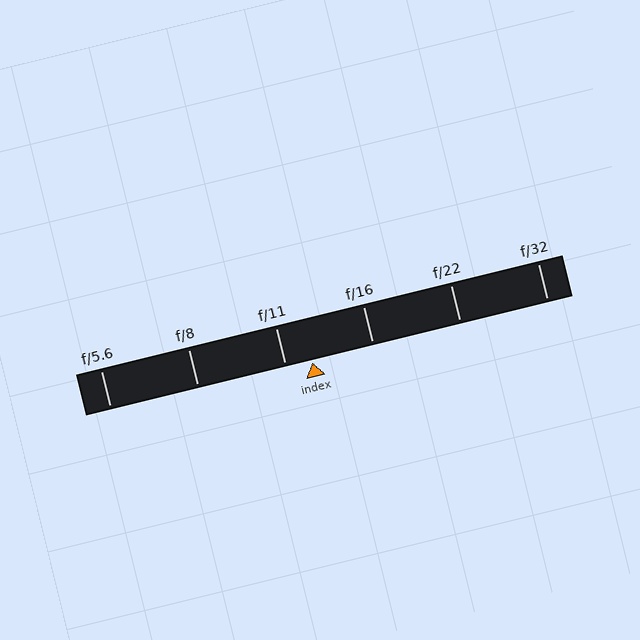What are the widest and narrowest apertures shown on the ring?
The widest aperture shown is f/5.6 and the narrowest is f/32.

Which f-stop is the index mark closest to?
The index mark is closest to f/11.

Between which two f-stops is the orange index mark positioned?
The index mark is between f/11 and f/16.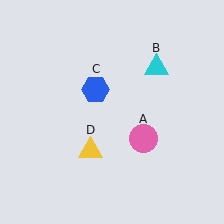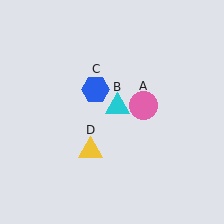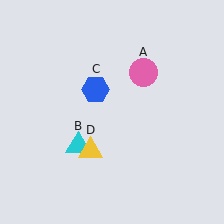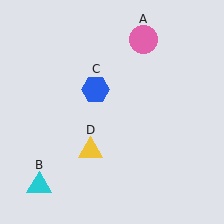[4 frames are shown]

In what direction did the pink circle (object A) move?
The pink circle (object A) moved up.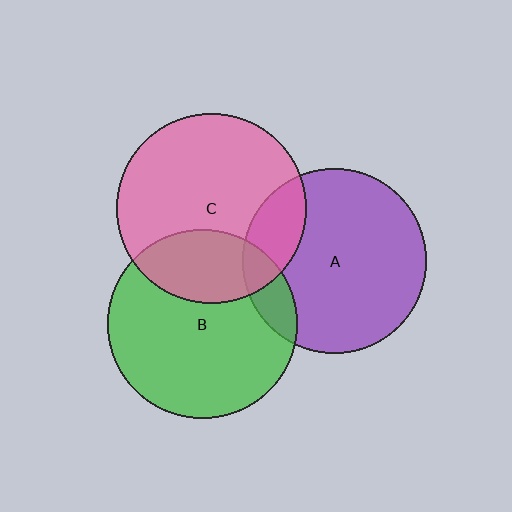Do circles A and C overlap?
Yes.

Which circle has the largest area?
Circle C (pink).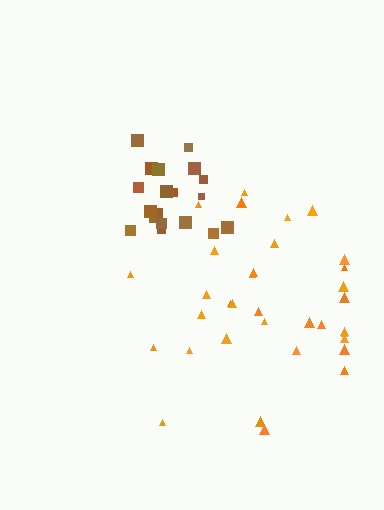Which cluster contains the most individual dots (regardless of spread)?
Orange (35).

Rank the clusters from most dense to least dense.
brown, orange.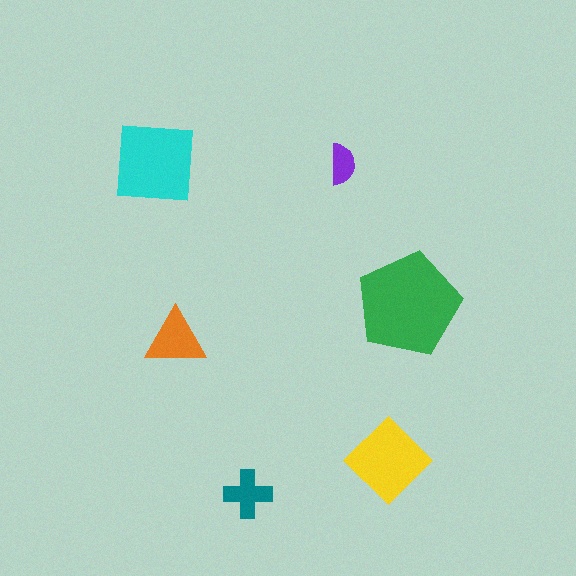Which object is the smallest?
The purple semicircle.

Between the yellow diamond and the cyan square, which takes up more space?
The cyan square.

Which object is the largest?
The green pentagon.